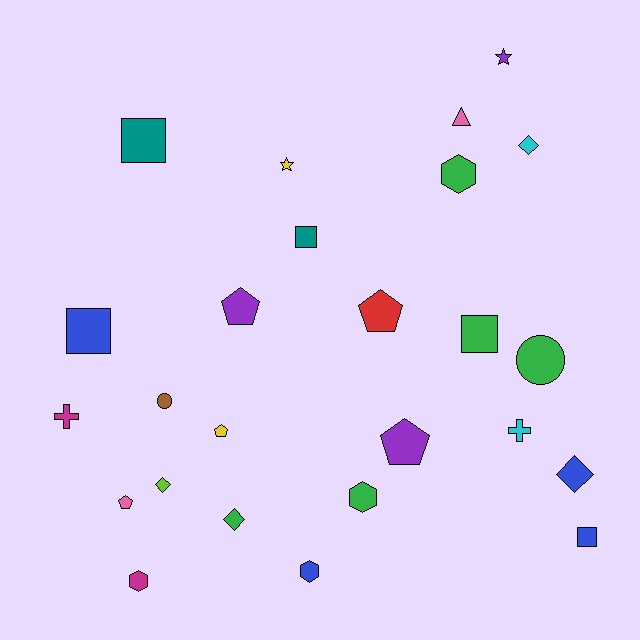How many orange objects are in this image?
There are no orange objects.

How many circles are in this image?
There are 2 circles.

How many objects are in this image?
There are 25 objects.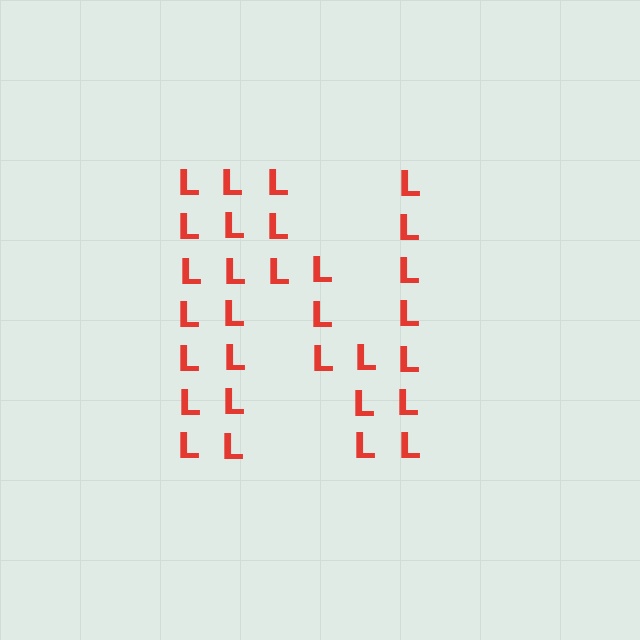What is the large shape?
The large shape is the letter N.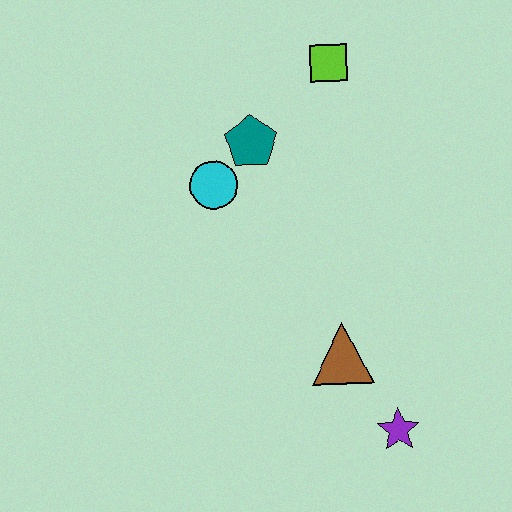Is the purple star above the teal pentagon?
No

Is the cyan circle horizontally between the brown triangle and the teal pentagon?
No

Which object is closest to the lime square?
The teal pentagon is closest to the lime square.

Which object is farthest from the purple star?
The lime square is farthest from the purple star.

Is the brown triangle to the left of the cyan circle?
No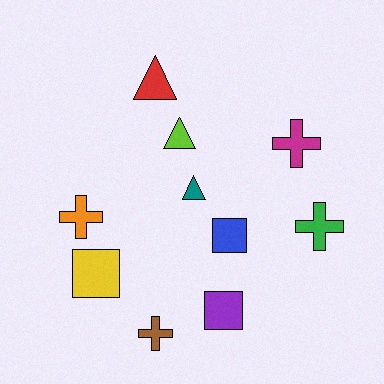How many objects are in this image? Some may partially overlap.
There are 10 objects.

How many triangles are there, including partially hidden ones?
There are 3 triangles.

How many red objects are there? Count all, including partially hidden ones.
There is 1 red object.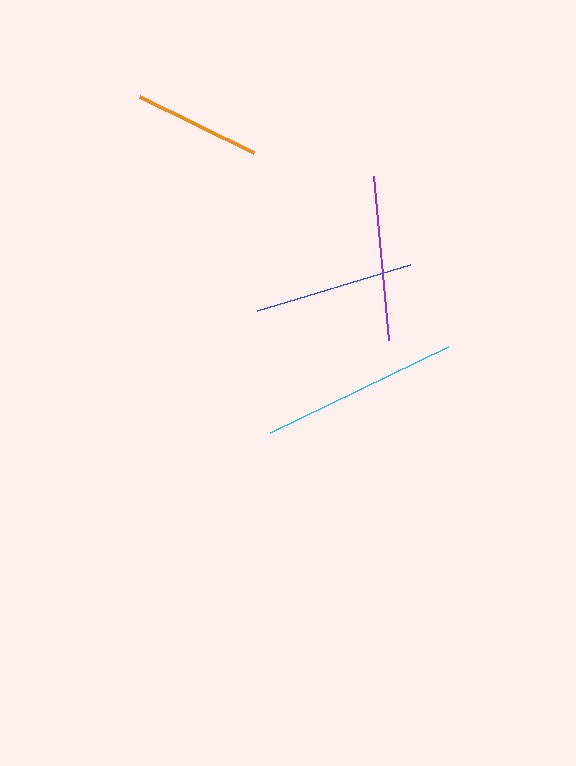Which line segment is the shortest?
The orange line is the shortest at approximately 127 pixels.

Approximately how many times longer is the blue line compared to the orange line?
The blue line is approximately 1.3 times the length of the orange line.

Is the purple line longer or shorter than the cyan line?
The cyan line is longer than the purple line.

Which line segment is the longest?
The cyan line is the longest at approximately 198 pixels.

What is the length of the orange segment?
The orange segment is approximately 127 pixels long.